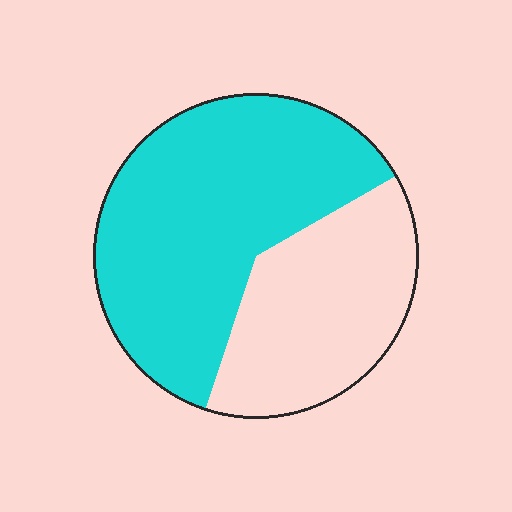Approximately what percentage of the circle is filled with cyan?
Approximately 60%.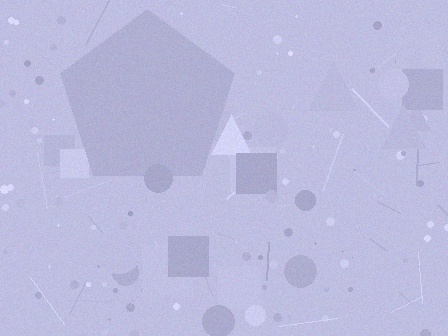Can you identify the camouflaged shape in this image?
The camouflaged shape is a pentagon.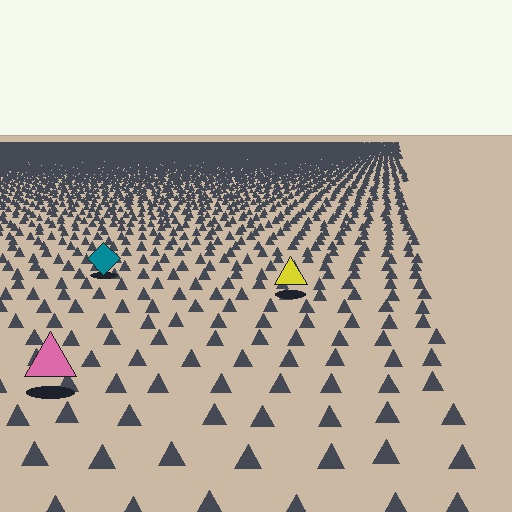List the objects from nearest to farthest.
From nearest to farthest: the pink triangle, the yellow triangle, the teal diamond.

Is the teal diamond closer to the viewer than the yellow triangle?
No. The yellow triangle is closer — you can tell from the texture gradient: the ground texture is coarser near it.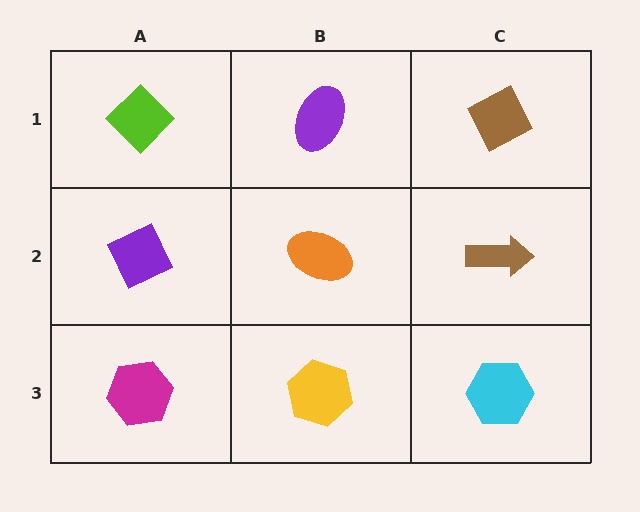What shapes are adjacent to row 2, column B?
A purple ellipse (row 1, column B), a yellow hexagon (row 3, column B), a purple diamond (row 2, column A), a brown arrow (row 2, column C).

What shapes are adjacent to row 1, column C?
A brown arrow (row 2, column C), a purple ellipse (row 1, column B).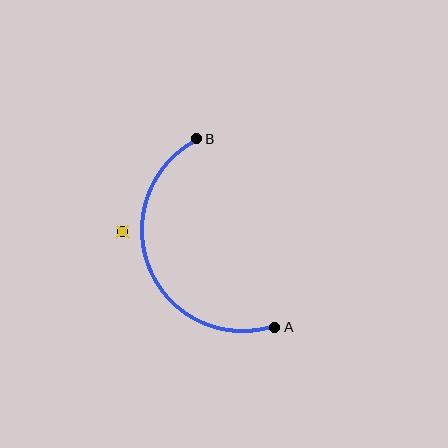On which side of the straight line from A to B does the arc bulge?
The arc bulges to the left of the straight line connecting A and B.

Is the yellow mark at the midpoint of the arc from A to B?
No — the yellow mark does not lie on the arc at all. It sits slightly outside the curve.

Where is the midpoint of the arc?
The arc midpoint is the point on the curve farthest from the straight line joining A and B. It sits to the left of that line.